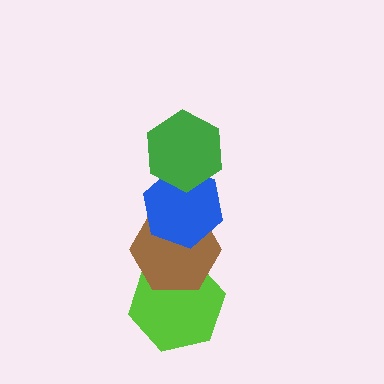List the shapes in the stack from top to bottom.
From top to bottom: the green hexagon, the blue hexagon, the brown hexagon, the lime hexagon.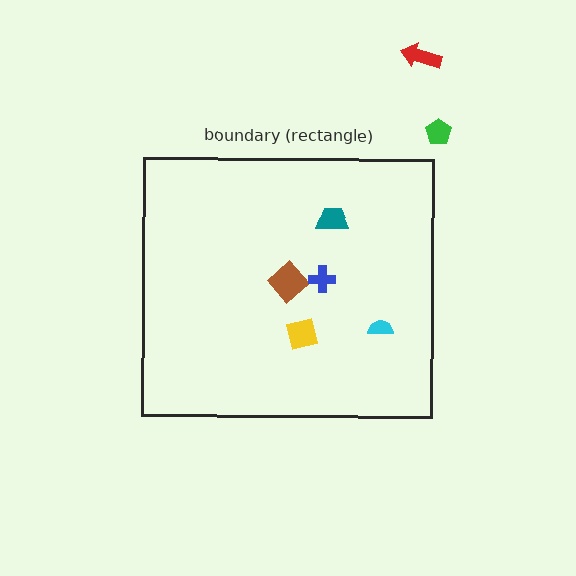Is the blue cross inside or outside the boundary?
Inside.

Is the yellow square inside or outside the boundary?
Inside.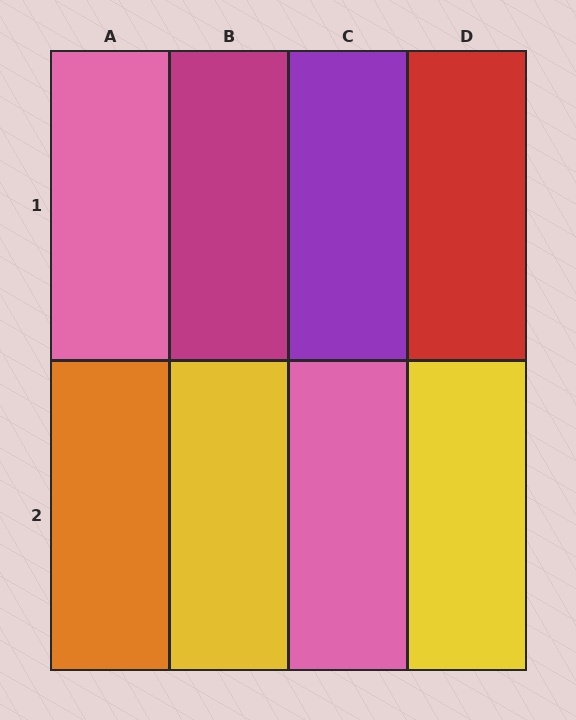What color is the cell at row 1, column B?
Magenta.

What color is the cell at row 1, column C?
Purple.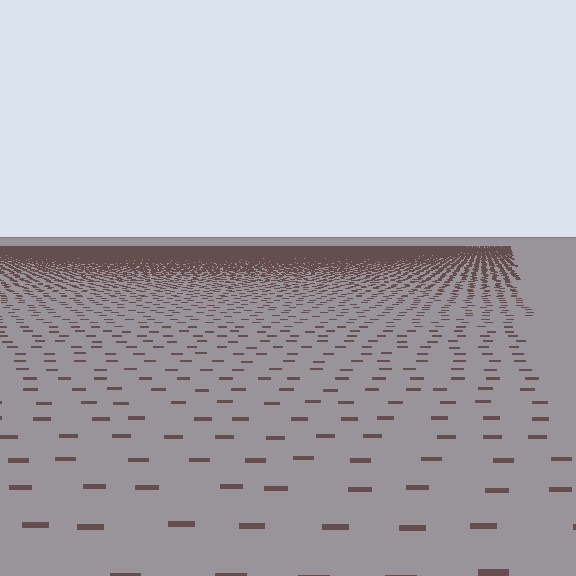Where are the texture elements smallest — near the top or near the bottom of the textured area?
Near the top.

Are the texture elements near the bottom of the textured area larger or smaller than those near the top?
Larger. Near the bottom, elements are closer to the viewer and appear at a bigger on-screen size.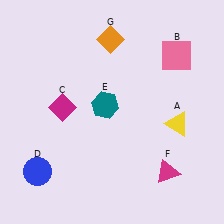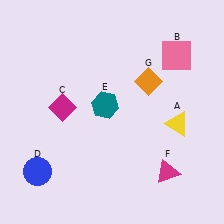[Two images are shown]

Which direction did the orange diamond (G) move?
The orange diamond (G) moved down.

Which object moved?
The orange diamond (G) moved down.